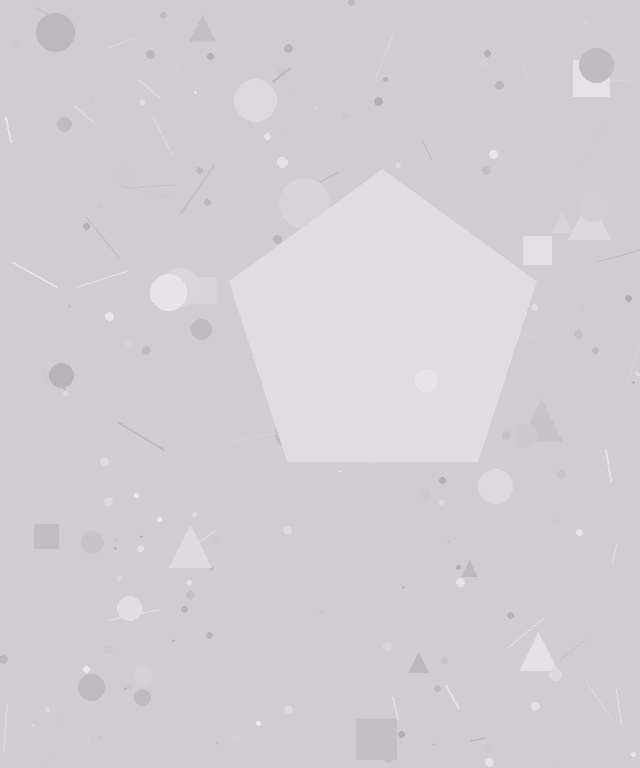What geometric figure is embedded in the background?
A pentagon is embedded in the background.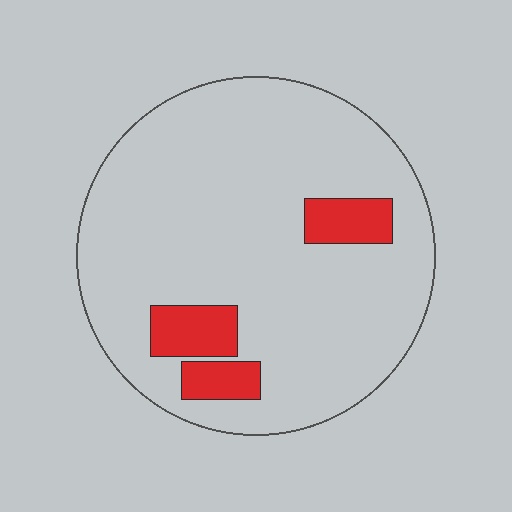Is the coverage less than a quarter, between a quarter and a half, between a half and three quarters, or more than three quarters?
Less than a quarter.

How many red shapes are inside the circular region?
3.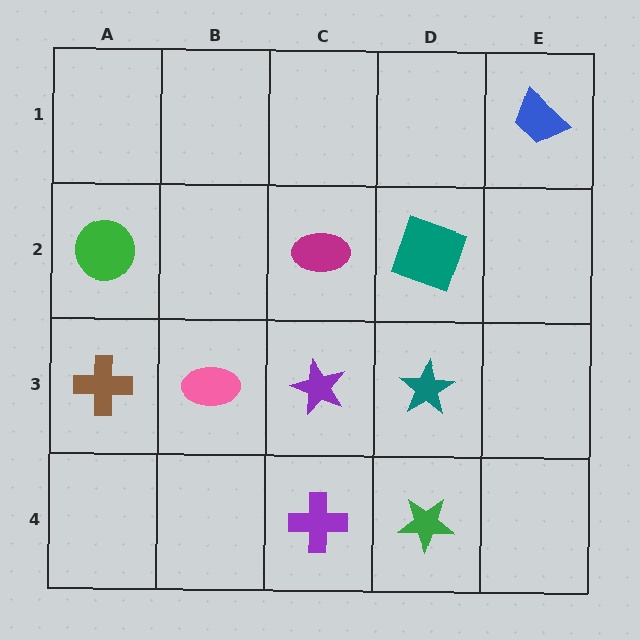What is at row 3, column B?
A pink ellipse.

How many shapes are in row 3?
4 shapes.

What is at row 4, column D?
A green star.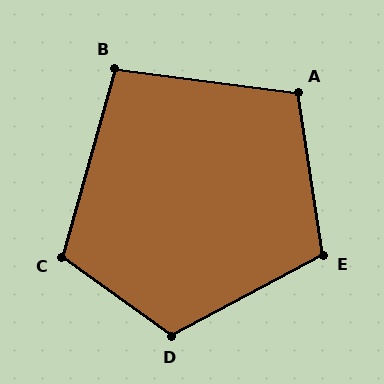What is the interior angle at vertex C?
Approximately 110 degrees (obtuse).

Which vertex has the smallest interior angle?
B, at approximately 98 degrees.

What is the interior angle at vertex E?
Approximately 109 degrees (obtuse).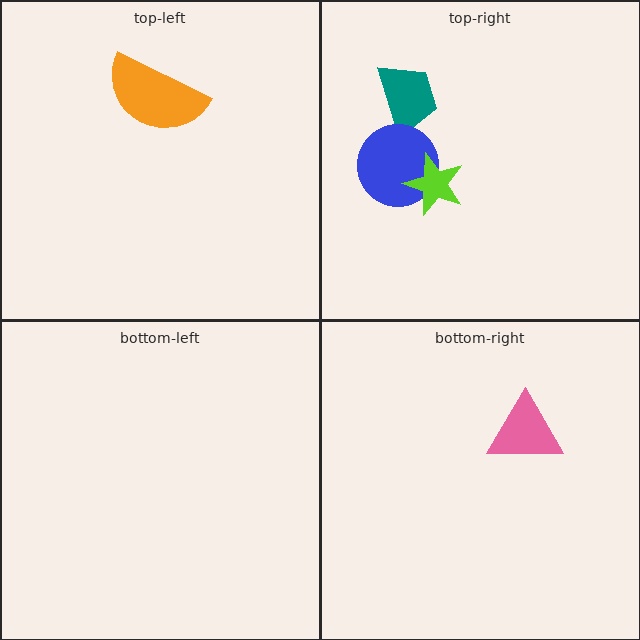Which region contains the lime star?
The top-right region.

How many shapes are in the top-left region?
1.